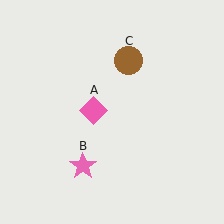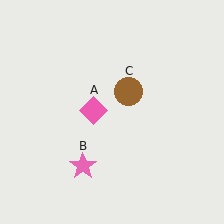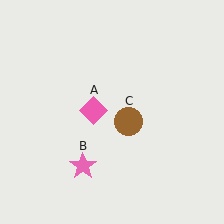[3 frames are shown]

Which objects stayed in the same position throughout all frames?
Pink diamond (object A) and pink star (object B) remained stationary.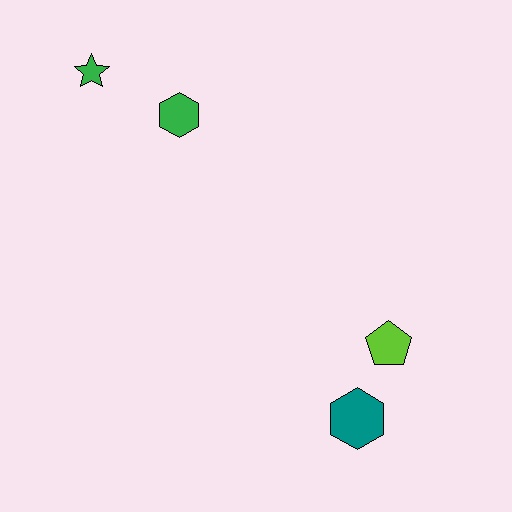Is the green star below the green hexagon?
No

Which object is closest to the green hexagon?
The green star is closest to the green hexagon.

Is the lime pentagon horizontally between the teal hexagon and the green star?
No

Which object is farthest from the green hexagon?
The teal hexagon is farthest from the green hexagon.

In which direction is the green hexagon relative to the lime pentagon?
The green hexagon is above the lime pentagon.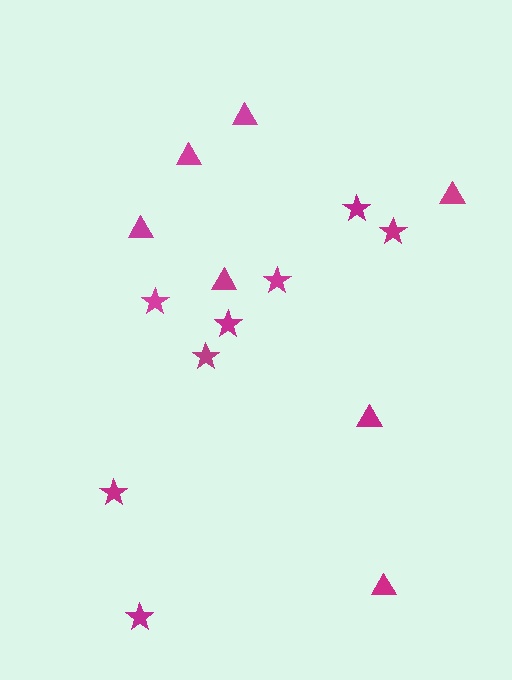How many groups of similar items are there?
There are 2 groups: one group of triangles (7) and one group of stars (8).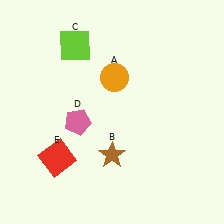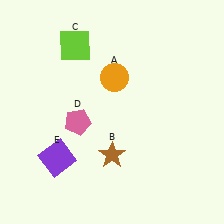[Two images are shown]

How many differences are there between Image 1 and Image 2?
There is 1 difference between the two images.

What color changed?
The square (E) changed from red in Image 1 to purple in Image 2.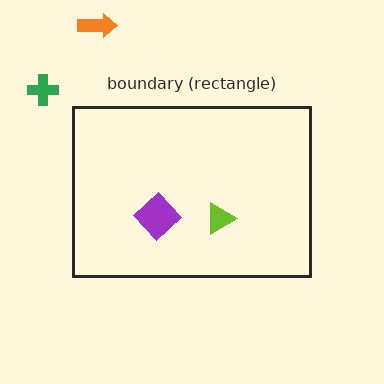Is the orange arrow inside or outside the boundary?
Outside.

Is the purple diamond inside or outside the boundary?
Inside.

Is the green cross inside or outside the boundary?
Outside.